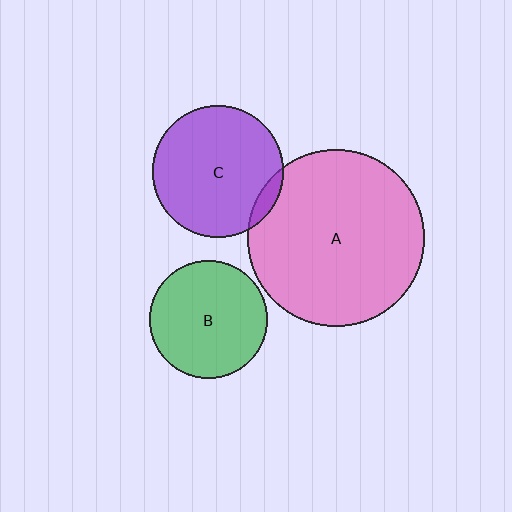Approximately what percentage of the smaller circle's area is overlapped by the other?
Approximately 5%.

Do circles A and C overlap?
Yes.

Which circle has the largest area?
Circle A (pink).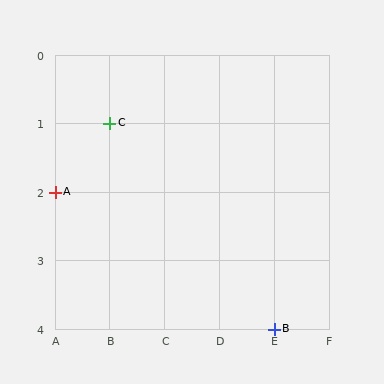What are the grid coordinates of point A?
Point A is at grid coordinates (A, 2).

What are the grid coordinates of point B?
Point B is at grid coordinates (E, 4).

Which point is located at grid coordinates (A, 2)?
Point A is at (A, 2).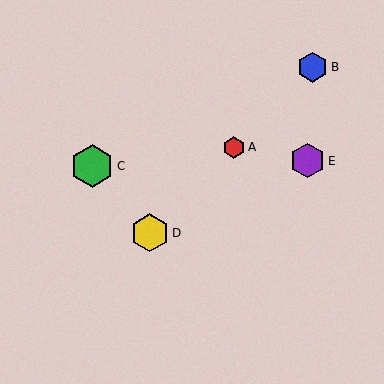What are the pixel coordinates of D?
Object D is at (150, 233).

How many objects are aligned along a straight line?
3 objects (A, B, D) are aligned along a straight line.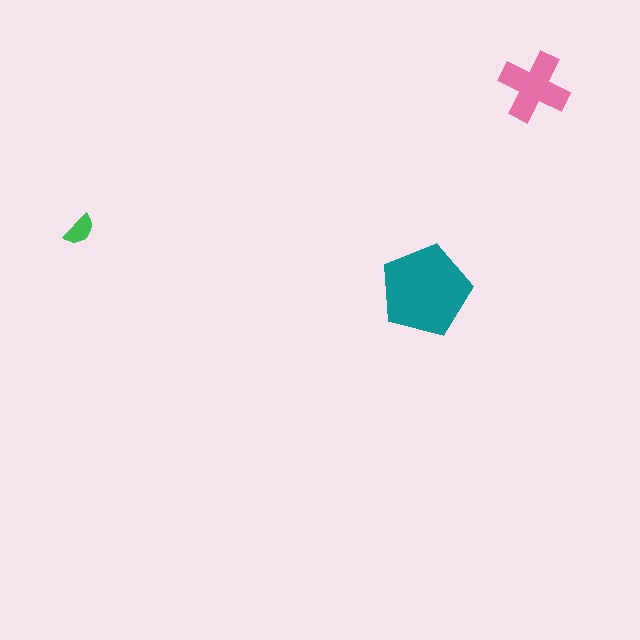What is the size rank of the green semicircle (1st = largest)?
3rd.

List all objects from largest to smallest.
The teal pentagon, the pink cross, the green semicircle.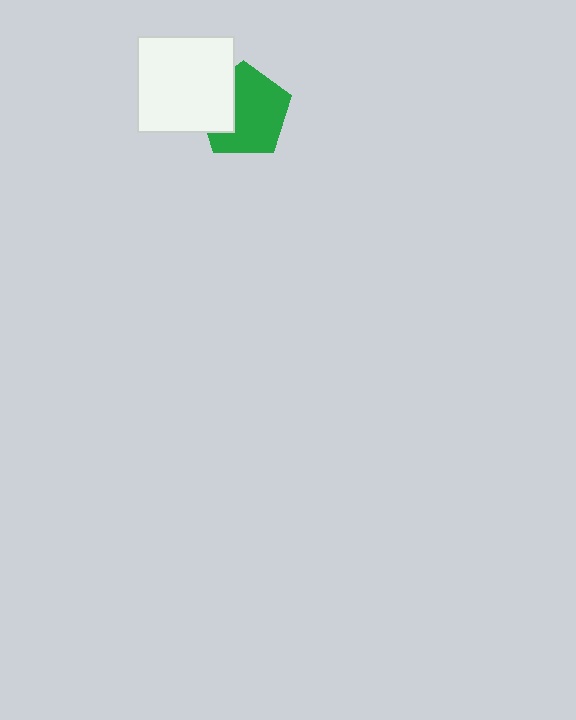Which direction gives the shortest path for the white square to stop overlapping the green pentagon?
Moving left gives the shortest separation.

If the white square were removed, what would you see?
You would see the complete green pentagon.